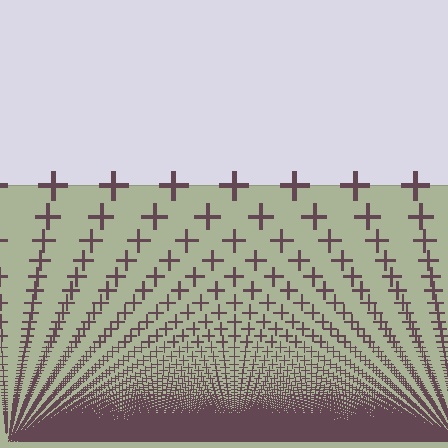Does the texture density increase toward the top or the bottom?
Density increases toward the bottom.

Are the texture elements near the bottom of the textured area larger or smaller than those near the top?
Smaller. The gradient is inverted — elements near the bottom are smaller and denser.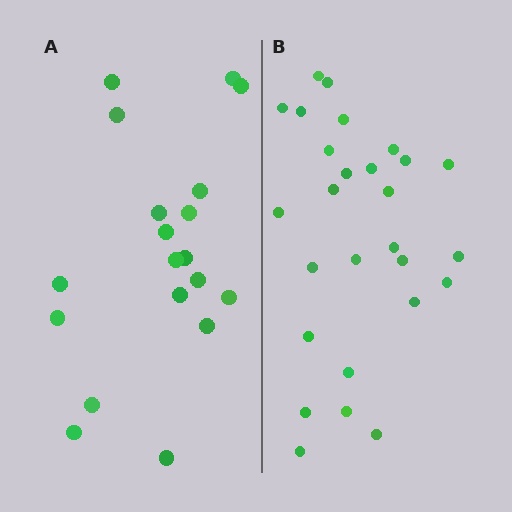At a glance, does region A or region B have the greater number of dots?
Region B (the right region) has more dots.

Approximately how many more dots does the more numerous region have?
Region B has roughly 8 or so more dots than region A.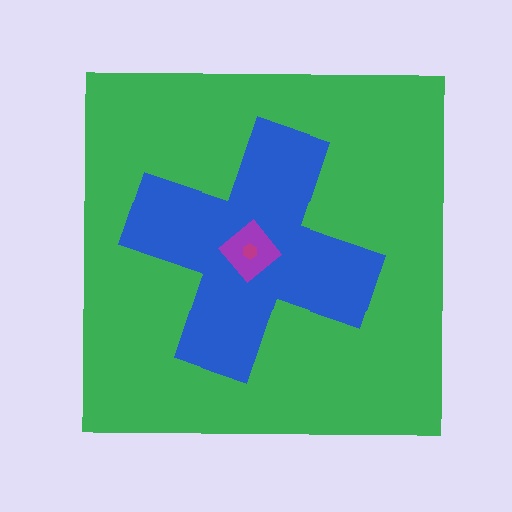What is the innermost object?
The magenta hexagon.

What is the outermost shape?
The green square.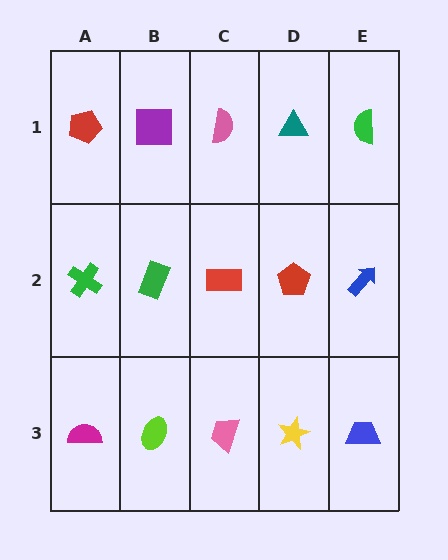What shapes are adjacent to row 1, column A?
A green cross (row 2, column A), a purple square (row 1, column B).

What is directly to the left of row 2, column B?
A green cross.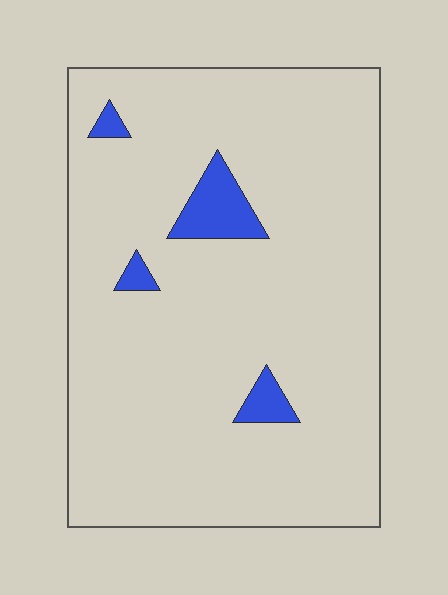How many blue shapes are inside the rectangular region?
4.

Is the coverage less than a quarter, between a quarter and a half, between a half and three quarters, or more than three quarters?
Less than a quarter.